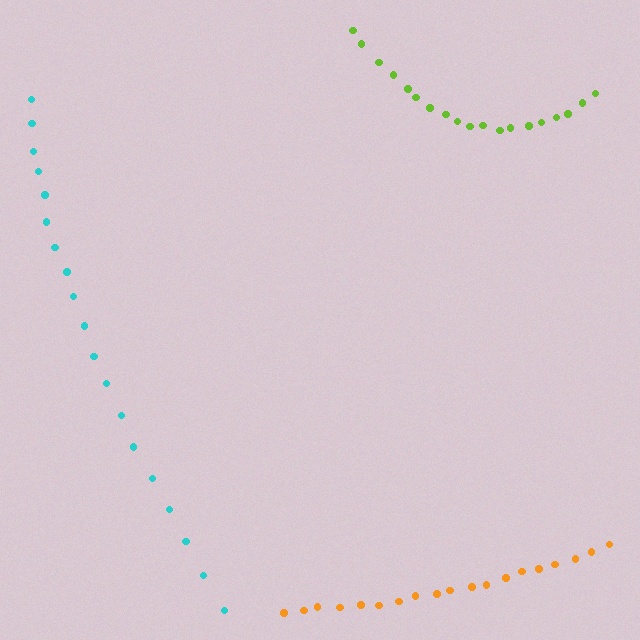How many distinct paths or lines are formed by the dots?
There are 3 distinct paths.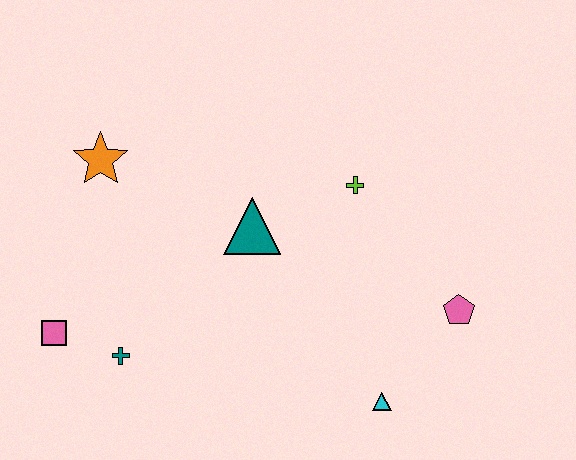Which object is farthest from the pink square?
The pink pentagon is farthest from the pink square.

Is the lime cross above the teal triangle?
Yes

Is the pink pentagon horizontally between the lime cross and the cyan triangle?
No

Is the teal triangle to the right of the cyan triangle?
No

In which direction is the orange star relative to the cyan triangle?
The orange star is to the left of the cyan triangle.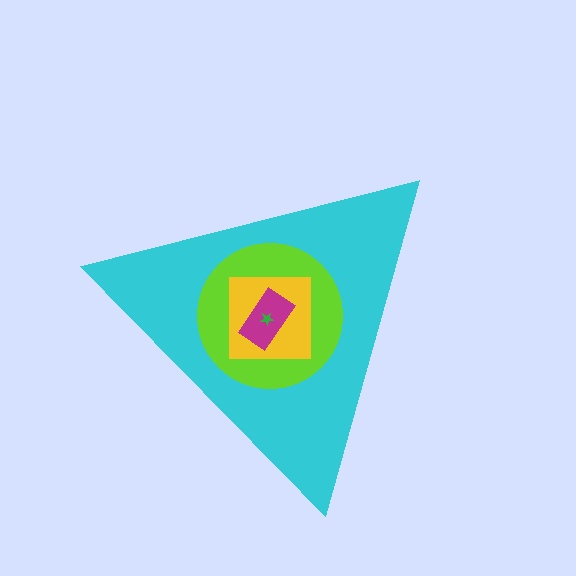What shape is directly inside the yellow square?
The magenta rectangle.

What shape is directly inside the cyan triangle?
The lime circle.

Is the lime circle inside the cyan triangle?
Yes.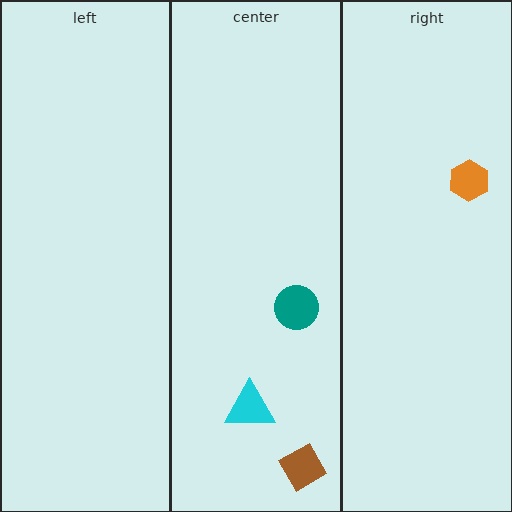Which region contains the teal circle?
The center region.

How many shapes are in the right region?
1.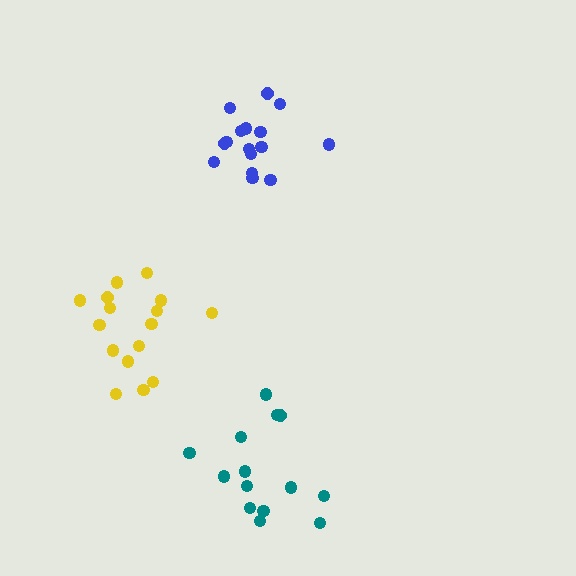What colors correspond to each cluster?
The clusters are colored: yellow, blue, teal.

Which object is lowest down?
The teal cluster is bottommost.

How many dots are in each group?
Group 1: 16 dots, Group 2: 16 dots, Group 3: 14 dots (46 total).